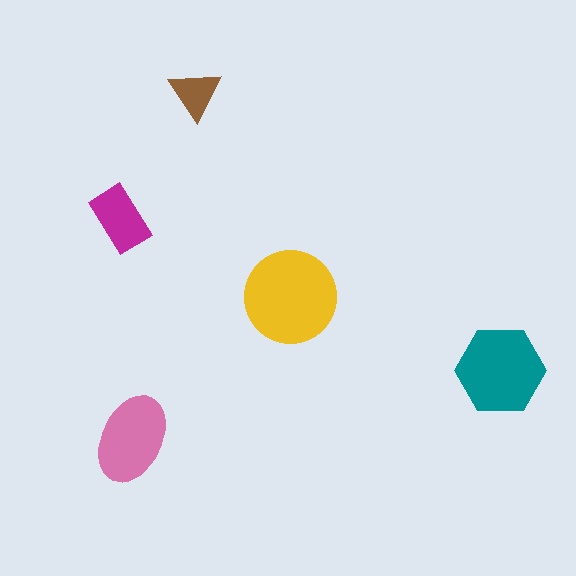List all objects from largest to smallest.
The yellow circle, the teal hexagon, the pink ellipse, the magenta rectangle, the brown triangle.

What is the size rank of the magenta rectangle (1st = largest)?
4th.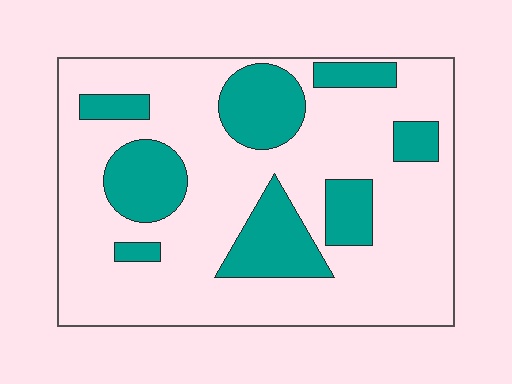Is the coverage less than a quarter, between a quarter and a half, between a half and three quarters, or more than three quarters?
Between a quarter and a half.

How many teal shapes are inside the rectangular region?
8.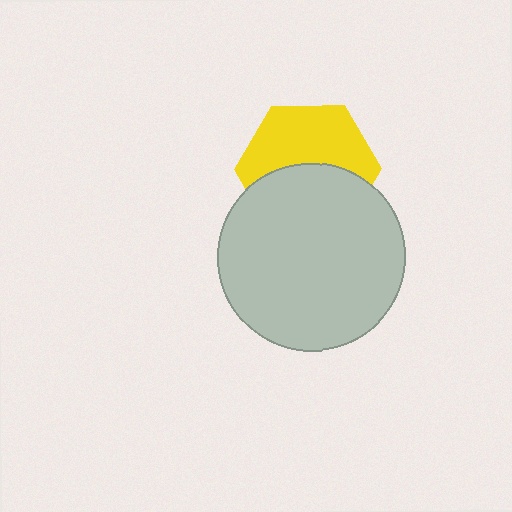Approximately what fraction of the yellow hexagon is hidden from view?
Roughly 48% of the yellow hexagon is hidden behind the light gray circle.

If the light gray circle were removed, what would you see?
You would see the complete yellow hexagon.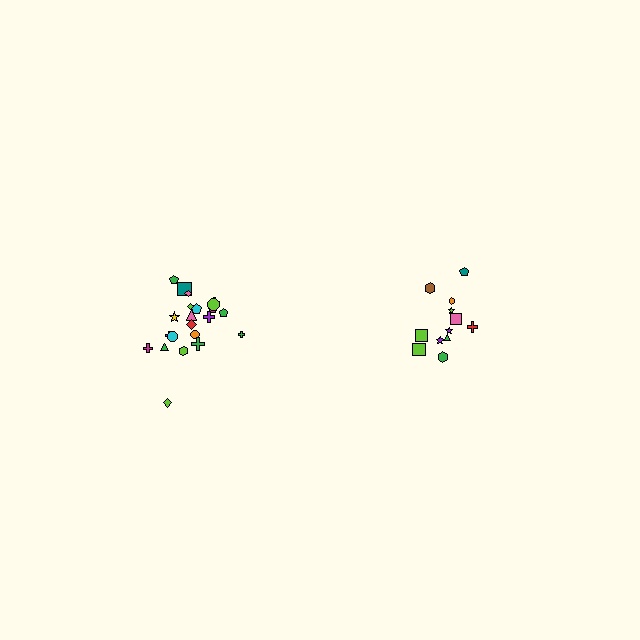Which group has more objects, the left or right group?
The left group.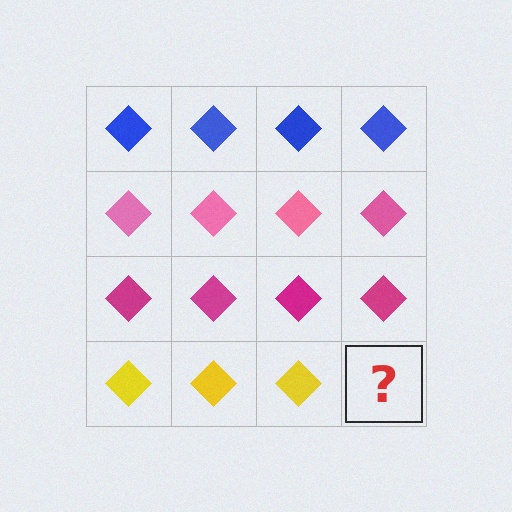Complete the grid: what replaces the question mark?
The question mark should be replaced with a yellow diamond.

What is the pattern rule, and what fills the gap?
The rule is that each row has a consistent color. The gap should be filled with a yellow diamond.